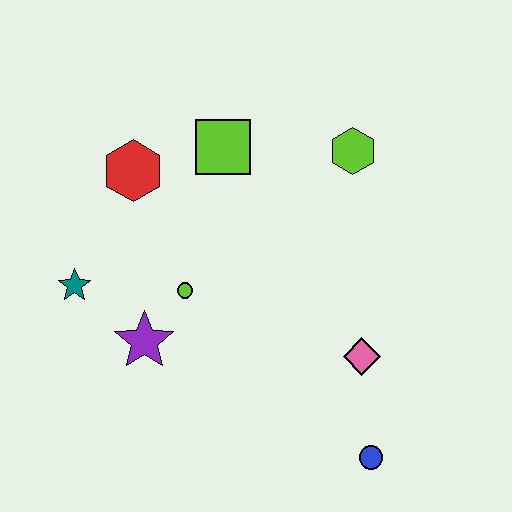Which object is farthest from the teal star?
The blue circle is farthest from the teal star.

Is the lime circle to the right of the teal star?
Yes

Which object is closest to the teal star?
The purple star is closest to the teal star.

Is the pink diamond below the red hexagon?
Yes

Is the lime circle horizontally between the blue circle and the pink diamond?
No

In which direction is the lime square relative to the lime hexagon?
The lime square is to the left of the lime hexagon.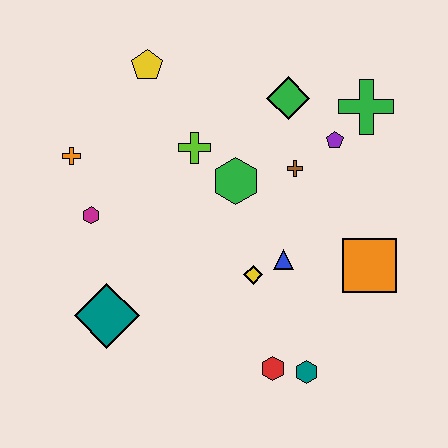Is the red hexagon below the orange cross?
Yes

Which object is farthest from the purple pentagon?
The teal diamond is farthest from the purple pentagon.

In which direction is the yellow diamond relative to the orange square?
The yellow diamond is to the left of the orange square.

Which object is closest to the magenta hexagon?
The orange cross is closest to the magenta hexagon.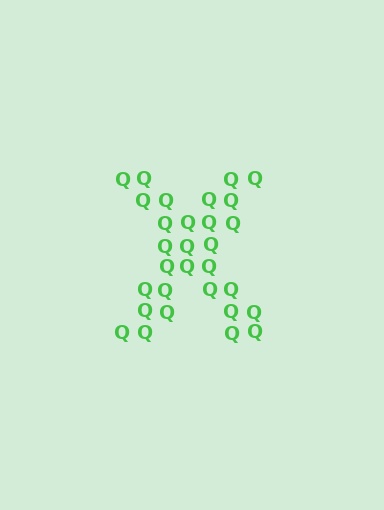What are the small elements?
The small elements are letter Q's.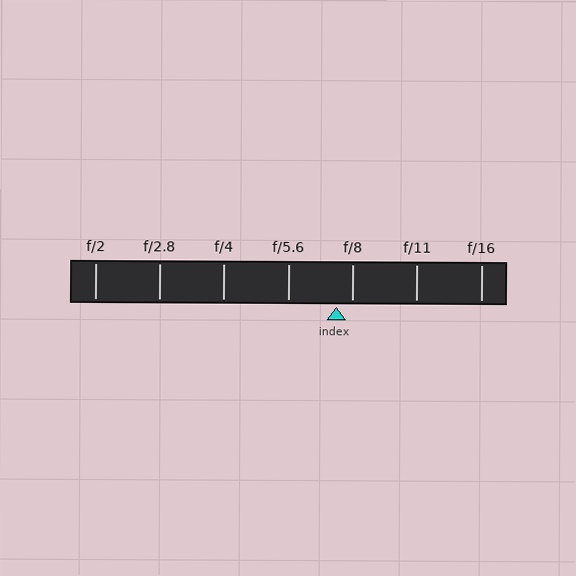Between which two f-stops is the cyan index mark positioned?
The index mark is between f/5.6 and f/8.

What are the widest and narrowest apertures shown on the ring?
The widest aperture shown is f/2 and the narrowest is f/16.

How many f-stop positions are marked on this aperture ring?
There are 7 f-stop positions marked.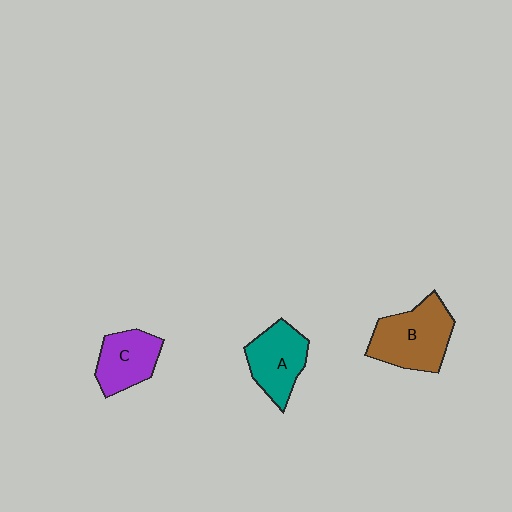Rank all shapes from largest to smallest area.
From largest to smallest: B (brown), A (teal), C (purple).